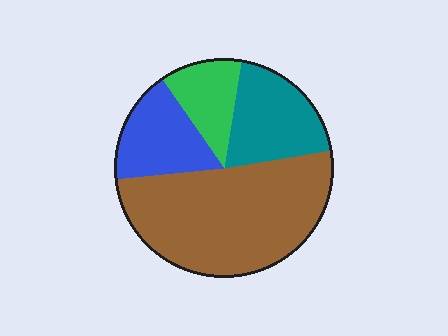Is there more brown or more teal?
Brown.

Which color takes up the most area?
Brown, at roughly 50%.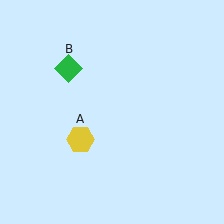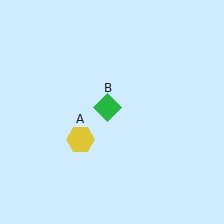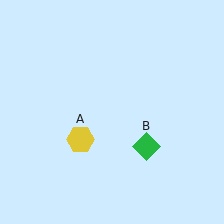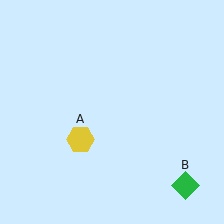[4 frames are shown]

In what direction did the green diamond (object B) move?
The green diamond (object B) moved down and to the right.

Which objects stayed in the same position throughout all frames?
Yellow hexagon (object A) remained stationary.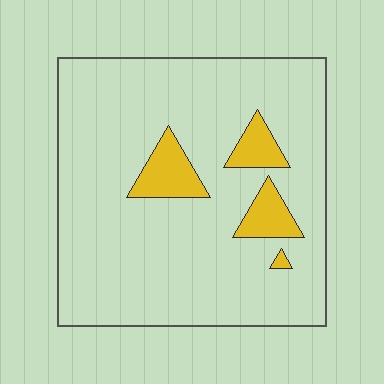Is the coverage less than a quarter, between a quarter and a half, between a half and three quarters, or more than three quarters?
Less than a quarter.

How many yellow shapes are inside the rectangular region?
4.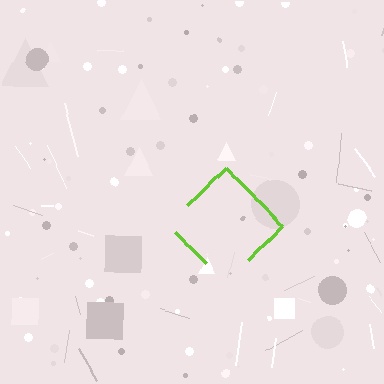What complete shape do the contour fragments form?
The contour fragments form a diamond.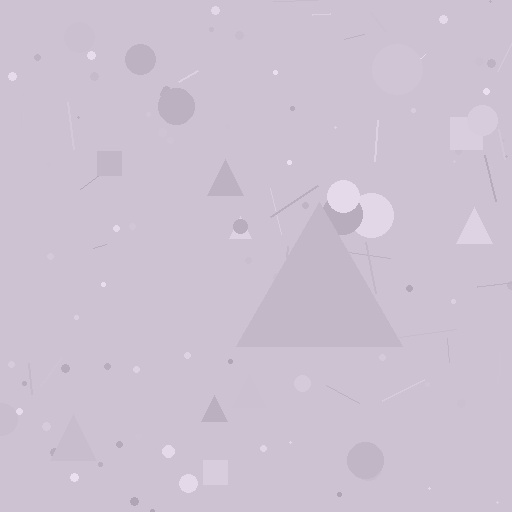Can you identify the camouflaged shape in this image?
The camouflaged shape is a triangle.